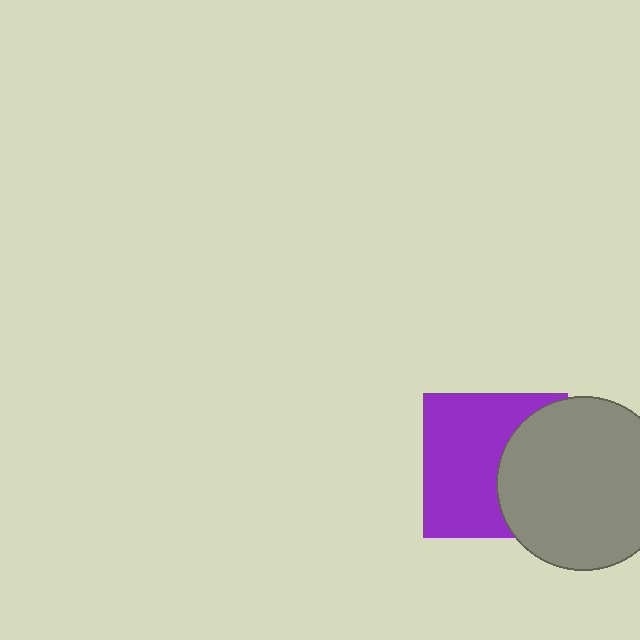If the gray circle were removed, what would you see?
You would see the complete purple square.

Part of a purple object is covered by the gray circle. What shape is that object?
It is a square.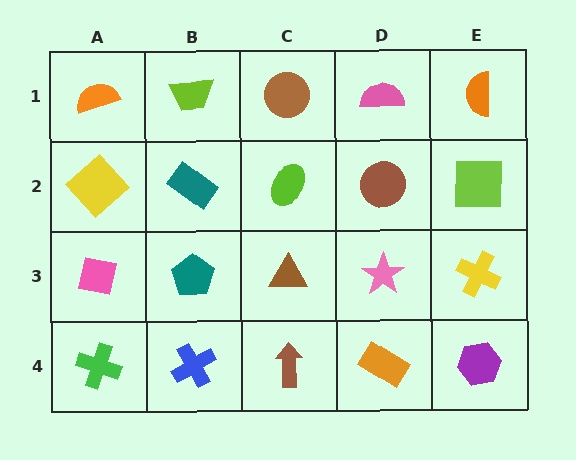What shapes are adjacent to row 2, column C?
A brown circle (row 1, column C), a brown triangle (row 3, column C), a teal rectangle (row 2, column B), a brown circle (row 2, column D).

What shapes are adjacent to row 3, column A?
A yellow diamond (row 2, column A), a green cross (row 4, column A), a teal pentagon (row 3, column B).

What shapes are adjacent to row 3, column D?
A brown circle (row 2, column D), an orange rectangle (row 4, column D), a brown triangle (row 3, column C), a yellow cross (row 3, column E).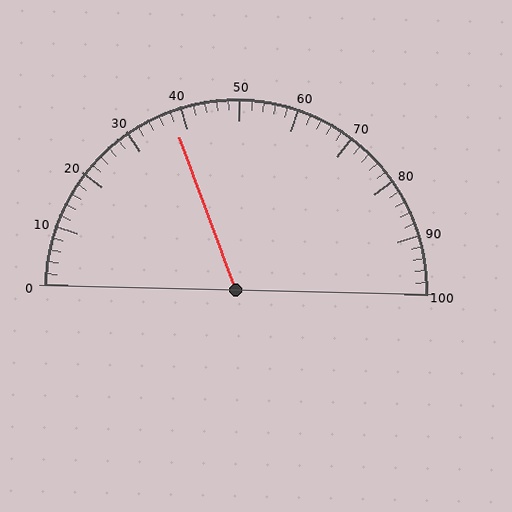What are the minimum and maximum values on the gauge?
The gauge ranges from 0 to 100.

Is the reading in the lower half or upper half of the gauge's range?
The reading is in the lower half of the range (0 to 100).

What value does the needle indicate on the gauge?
The needle indicates approximately 38.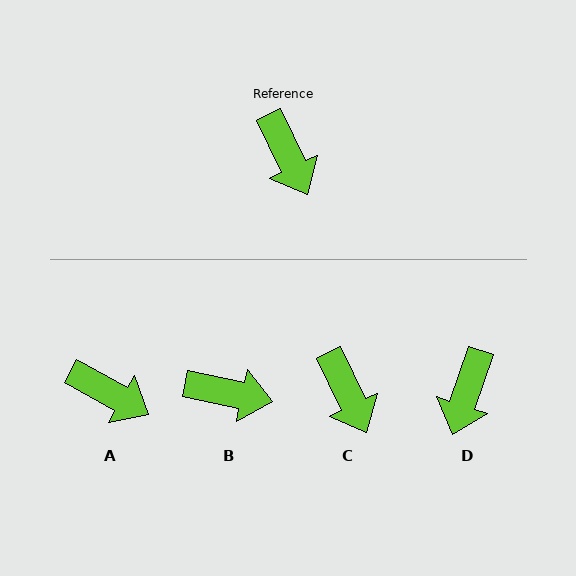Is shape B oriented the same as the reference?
No, it is off by about 53 degrees.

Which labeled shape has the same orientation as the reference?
C.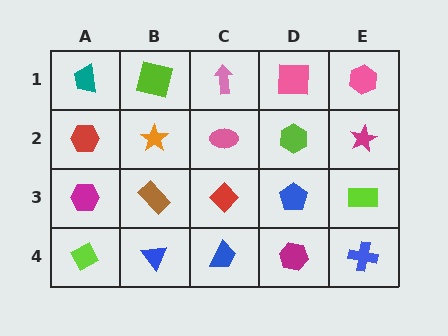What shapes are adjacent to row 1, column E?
A magenta star (row 2, column E), a pink square (row 1, column D).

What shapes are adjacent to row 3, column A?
A red hexagon (row 2, column A), a lime diamond (row 4, column A), a brown rectangle (row 3, column B).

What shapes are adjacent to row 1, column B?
An orange star (row 2, column B), a teal trapezoid (row 1, column A), a pink arrow (row 1, column C).